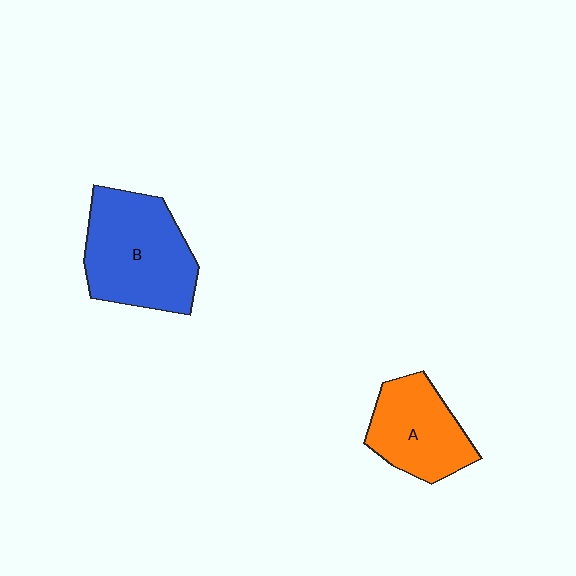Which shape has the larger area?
Shape B (blue).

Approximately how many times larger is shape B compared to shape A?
Approximately 1.4 times.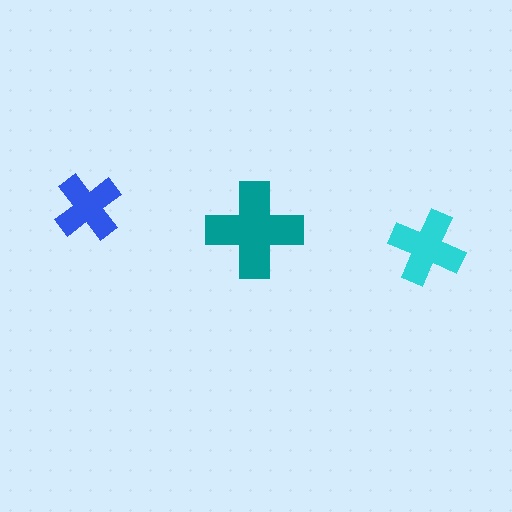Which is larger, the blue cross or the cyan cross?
The cyan one.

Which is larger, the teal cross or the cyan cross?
The teal one.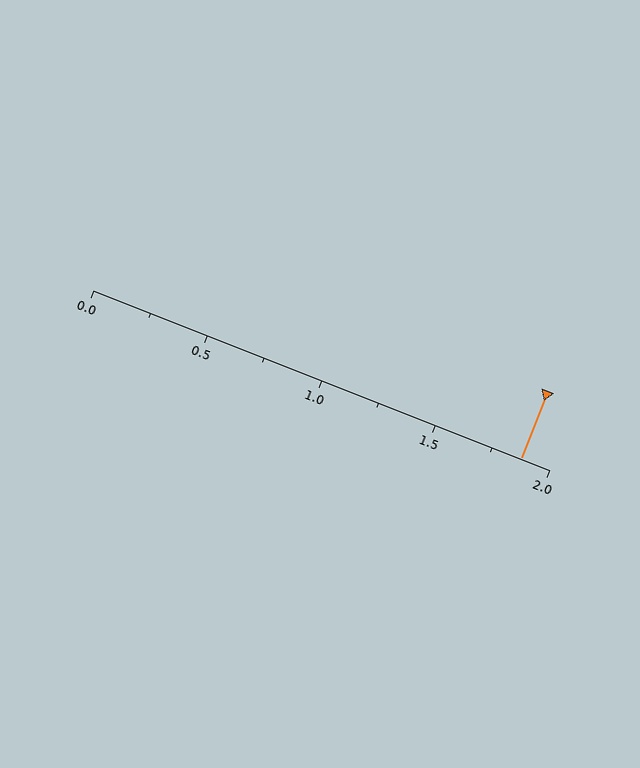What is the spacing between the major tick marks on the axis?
The major ticks are spaced 0.5 apart.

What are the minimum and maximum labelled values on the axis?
The axis runs from 0.0 to 2.0.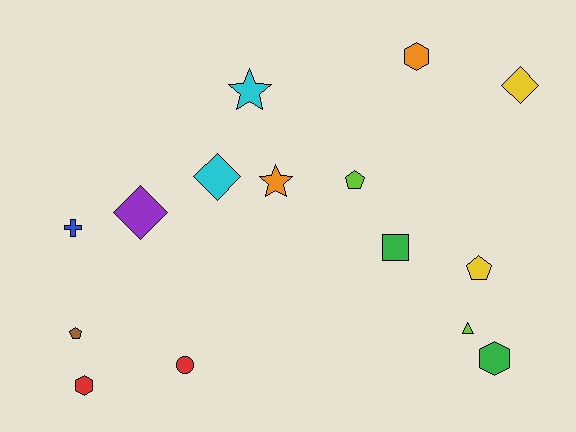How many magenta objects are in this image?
There are no magenta objects.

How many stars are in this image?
There are 2 stars.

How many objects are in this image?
There are 15 objects.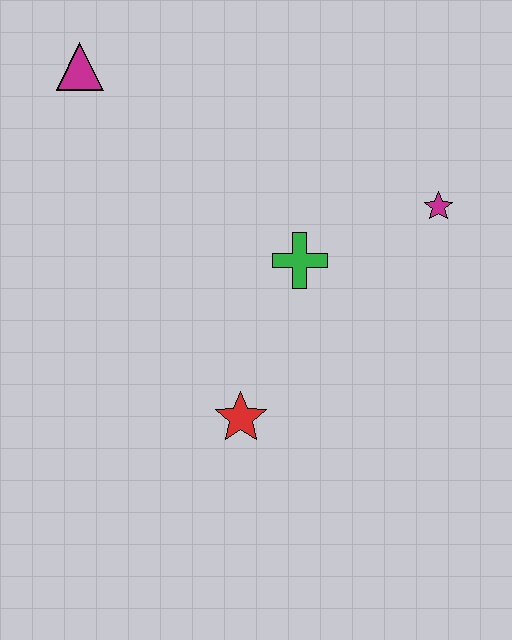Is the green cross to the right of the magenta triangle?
Yes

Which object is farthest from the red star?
The magenta triangle is farthest from the red star.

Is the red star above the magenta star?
No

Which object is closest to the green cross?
The magenta star is closest to the green cross.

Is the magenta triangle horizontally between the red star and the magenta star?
No